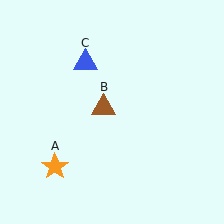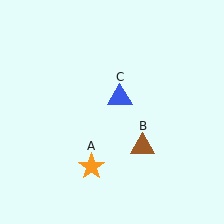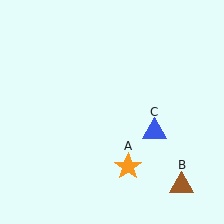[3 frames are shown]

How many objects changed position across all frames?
3 objects changed position: orange star (object A), brown triangle (object B), blue triangle (object C).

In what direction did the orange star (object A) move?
The orange star (object A) moved right.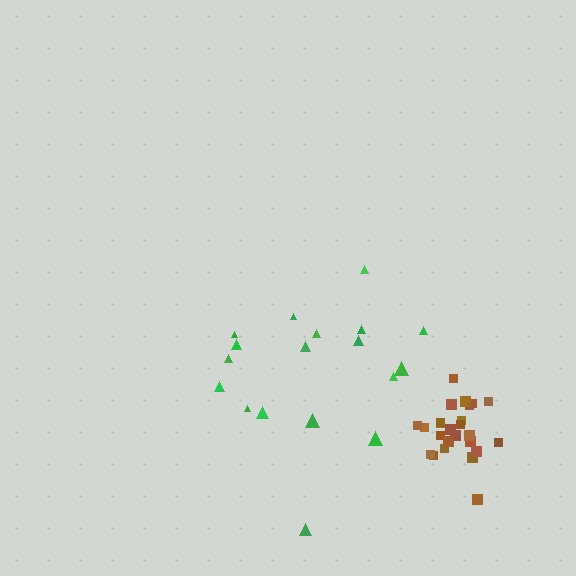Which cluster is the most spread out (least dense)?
Green.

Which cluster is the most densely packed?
Brown.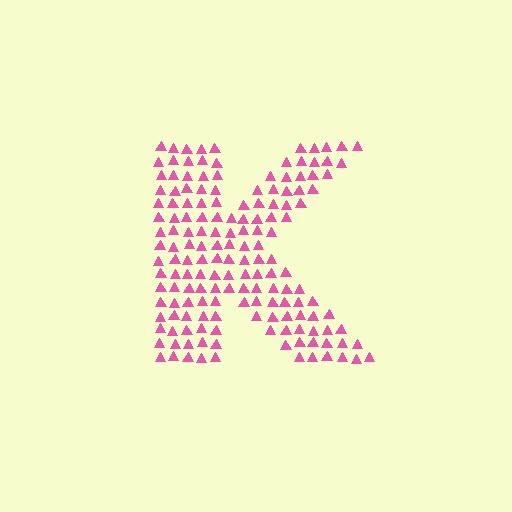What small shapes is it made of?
It is made of small triangles.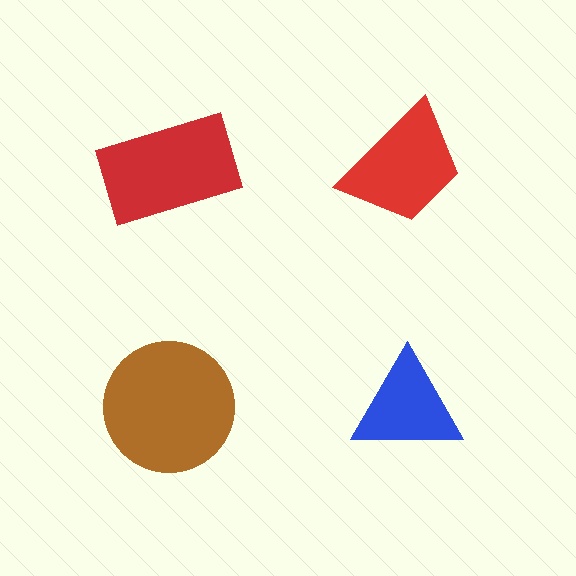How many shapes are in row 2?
2 shapes.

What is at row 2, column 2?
A blue triangle.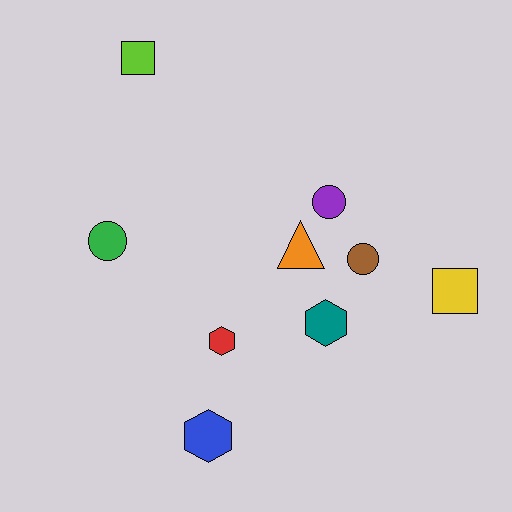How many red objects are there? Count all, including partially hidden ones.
There is 1 red object.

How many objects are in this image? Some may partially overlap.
There are 9 objects.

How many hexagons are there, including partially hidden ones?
There are 3 hexagons.